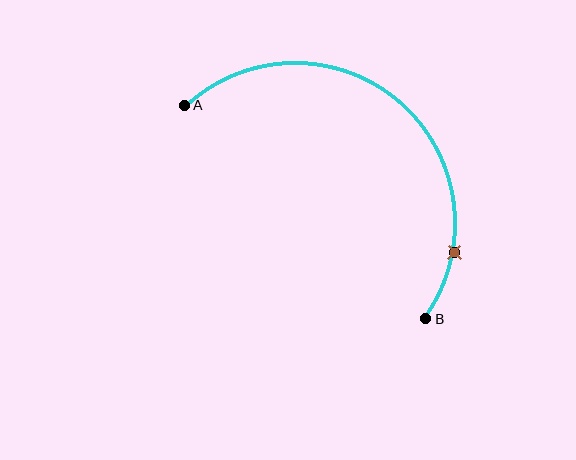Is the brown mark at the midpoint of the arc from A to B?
No. The brown mark lies on the arc but is closer to endpoint B. The arc midpoint would be at the point on the curve equidistant along the arc from both A and B.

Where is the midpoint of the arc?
The arc midpoint is the point on the curve farthest from the straight line joining A and B. It sits above and to the right of that line.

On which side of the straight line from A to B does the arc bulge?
The arc bulges above and to the right of the straight line connecting A and B.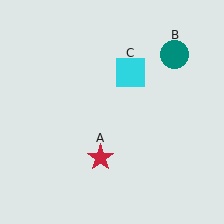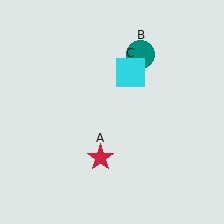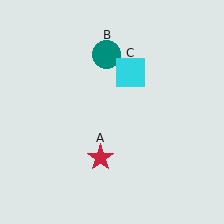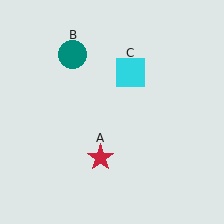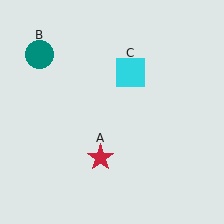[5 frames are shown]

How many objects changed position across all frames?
1 object changed position: teal circle (object B).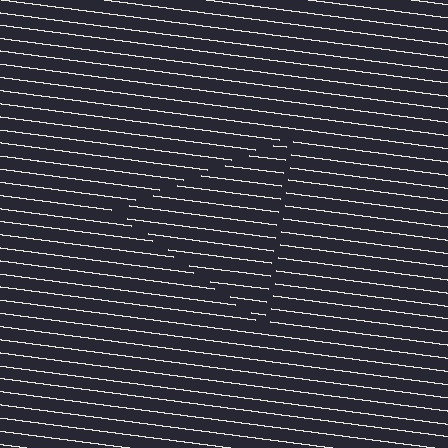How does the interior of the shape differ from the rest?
The interior of the shape contains the same grating, shifted by half a period — the contour is defined by the phase discontinuity where line-ends from the inner and outer gratings abut.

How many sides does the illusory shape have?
3 sides — the line-ends trace a triangle.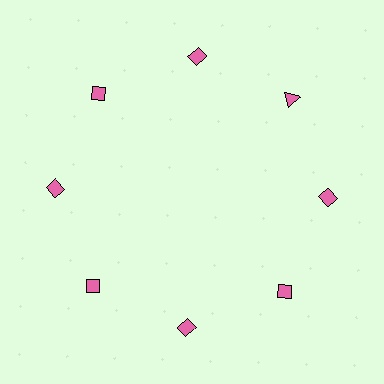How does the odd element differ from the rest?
It has a different shape: triangle instead of diamond.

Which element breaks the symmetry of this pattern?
The pink triangle at roughly the 2 o'clock position breaks the symmetry. All other shapes are pink diamonds.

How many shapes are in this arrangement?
There are 8 shapes arranged in a ring pattern.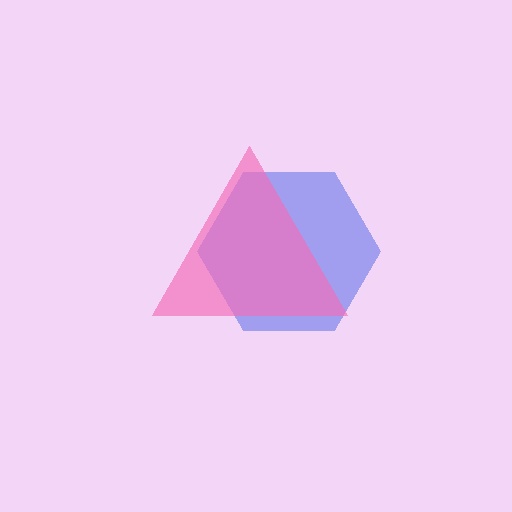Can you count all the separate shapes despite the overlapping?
Yes, there are 2 separate shapes.